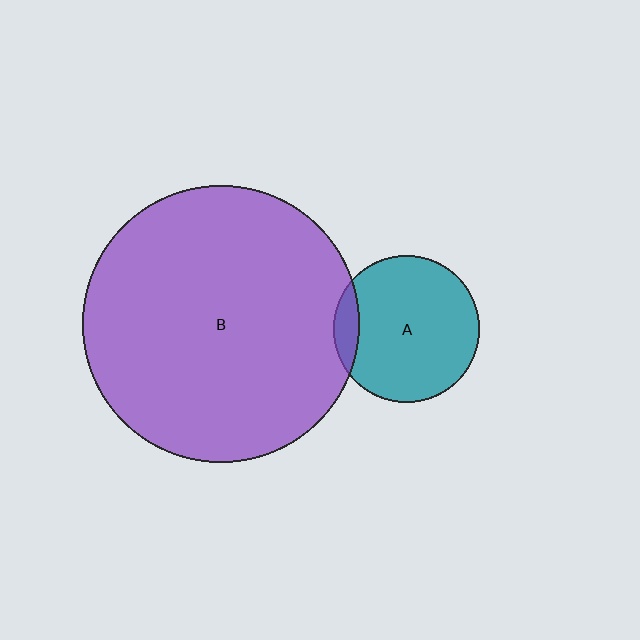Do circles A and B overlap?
Yes.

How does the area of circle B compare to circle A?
Approximately 3.6 times.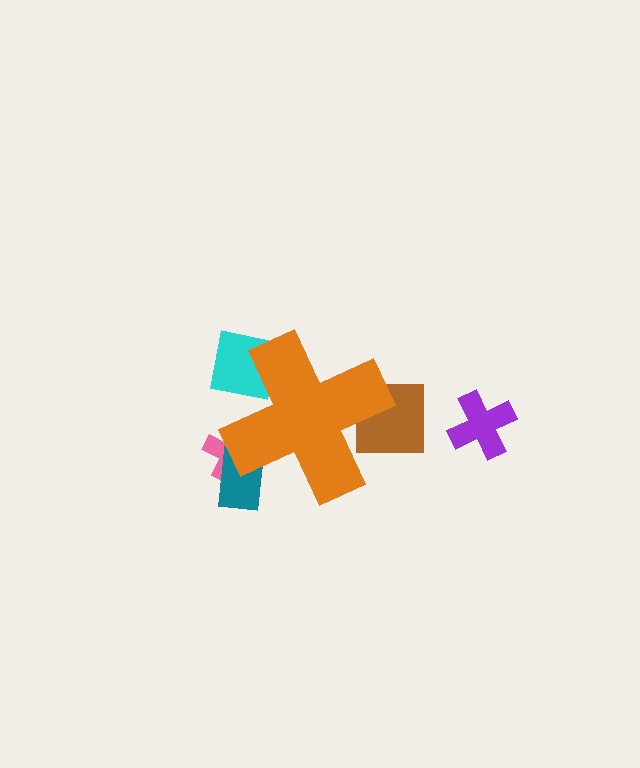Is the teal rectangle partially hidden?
Yes, the teal rectangle is partially hidden behind the orange cross.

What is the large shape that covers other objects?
An orange cross.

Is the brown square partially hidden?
Yes, the brown square is partially hidden behind the orange cross.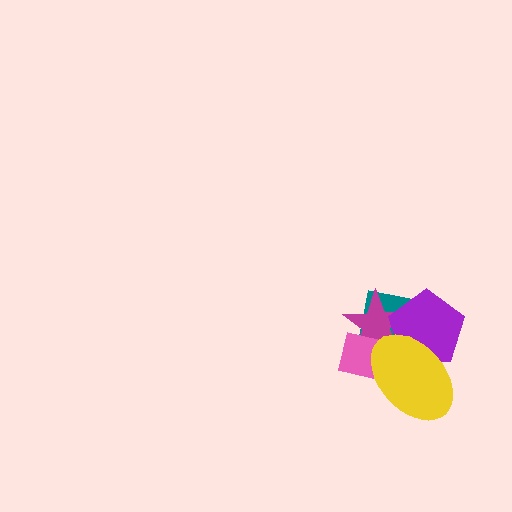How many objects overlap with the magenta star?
4 objects overlap with the magenta star.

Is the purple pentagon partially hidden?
Yes, it is partially covered by another shape.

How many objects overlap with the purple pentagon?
4 objects overlap with the purple pentagon.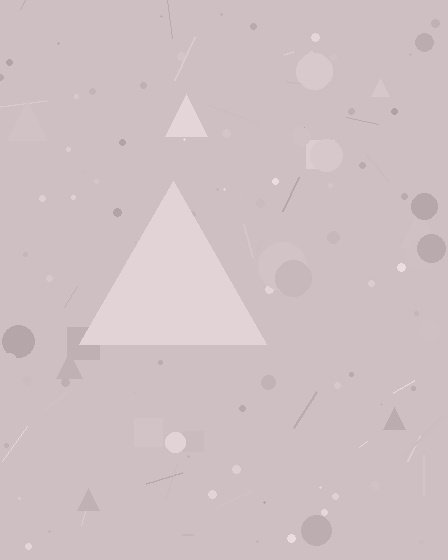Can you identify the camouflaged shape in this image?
The camouflaged shape is a triangle.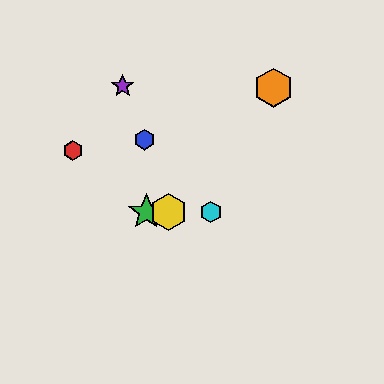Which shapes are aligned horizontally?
The green star, the yellow hexagon, the cyan hexagon are aligned horizontally.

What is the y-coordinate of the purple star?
The purple star is at y≈86.